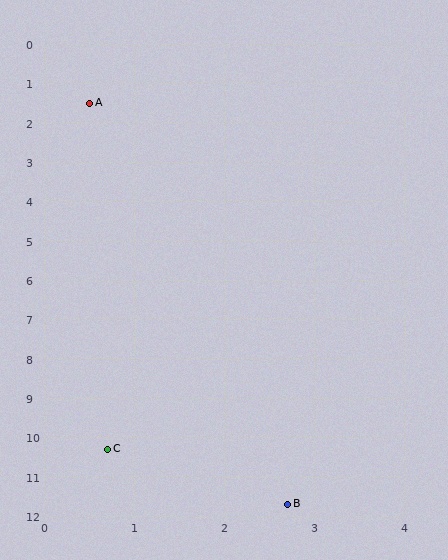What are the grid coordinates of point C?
Point C is at approximately (0.7, 10.3).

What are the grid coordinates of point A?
Point A is at approximately (0.5, 1.5).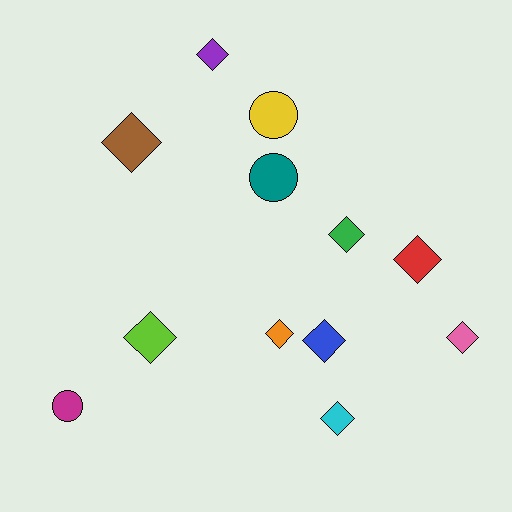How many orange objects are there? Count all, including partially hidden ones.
There is 1 orange object.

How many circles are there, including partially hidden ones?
There are 3 circles.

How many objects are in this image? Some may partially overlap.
There are 12 objects.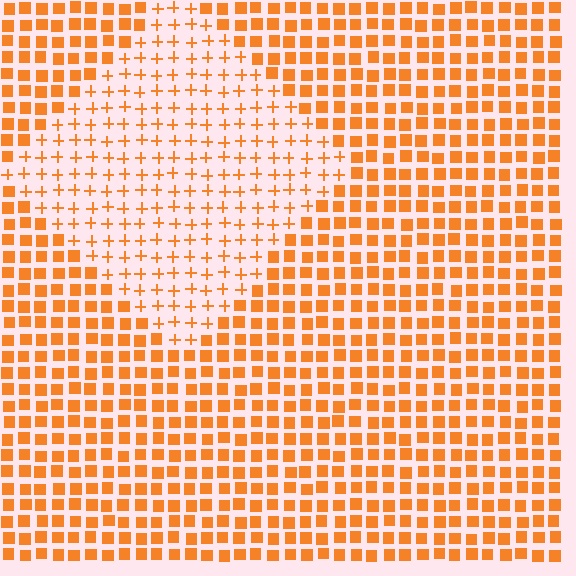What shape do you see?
I see a diamond.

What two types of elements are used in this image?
The image uses plus signs inside the diamond region and squares outside it.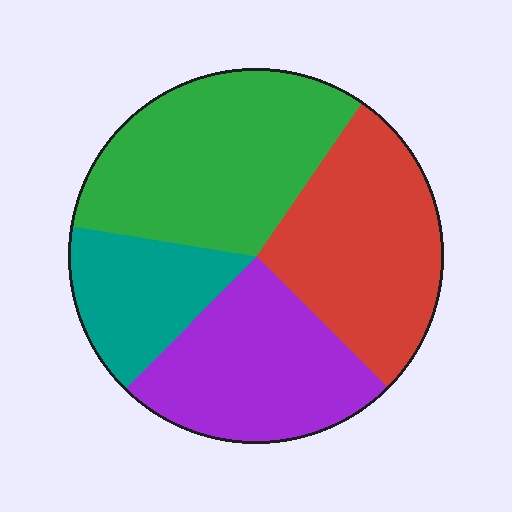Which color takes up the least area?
Teal, at roughly 15%.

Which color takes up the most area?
Green, at roughly 30%.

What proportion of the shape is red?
Red takes up between a quarter and a half of the shape.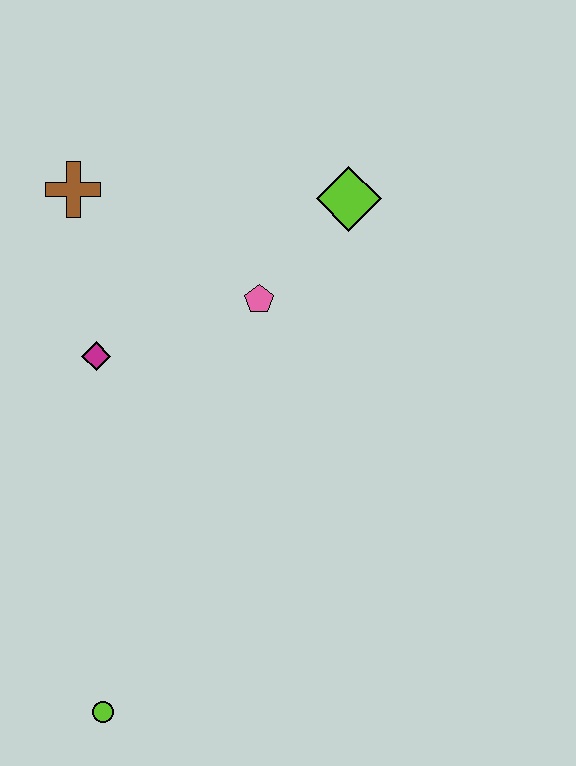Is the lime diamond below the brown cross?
Yes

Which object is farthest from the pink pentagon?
The lime circle is farthest from the pink pentagon.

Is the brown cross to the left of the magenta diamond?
Yes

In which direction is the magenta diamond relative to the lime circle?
The magenta diamond is above the lime circle.